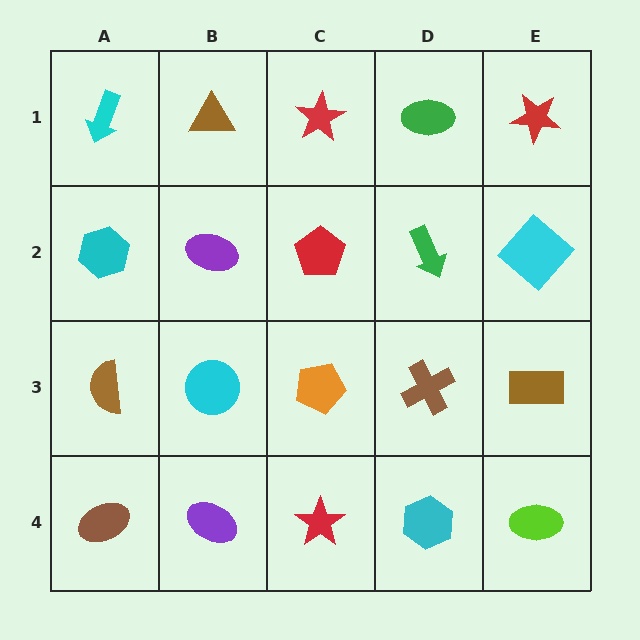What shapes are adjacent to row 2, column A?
A cyan arrow (row 1, column A), a brown semicircle (row 3, column A), a purple ellipse (row 2, column B).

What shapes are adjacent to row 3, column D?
A green arrow (row 2, column D), a cyan hexagon (row 4, column D), an orange pentagon (row 3, column C), a brown rectangle (row 3, column E).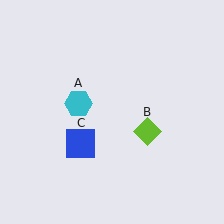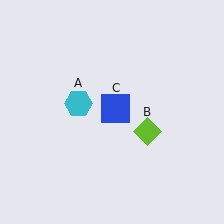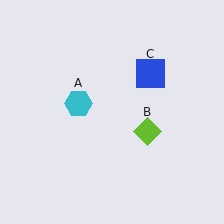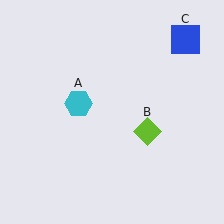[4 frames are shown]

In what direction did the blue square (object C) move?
The blue square (object C) moved up and to the right.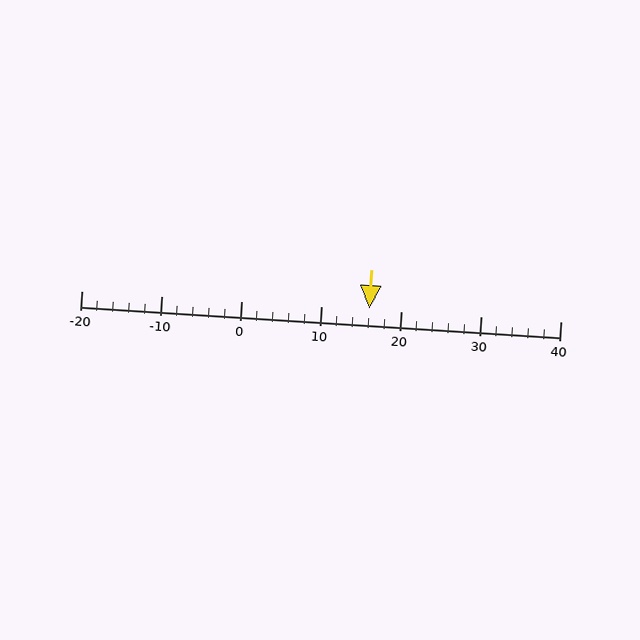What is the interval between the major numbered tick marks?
The major tick marks are spaced 10 units apart.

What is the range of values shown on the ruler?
The ruler shows values from -20 to 40.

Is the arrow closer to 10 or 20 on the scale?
The arrow is closer to 20.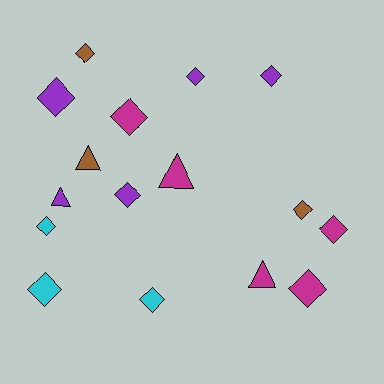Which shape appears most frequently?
Diamond, with 12 objects.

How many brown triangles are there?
There is 1 brown triangle.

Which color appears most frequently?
Magenta, with 5 objects.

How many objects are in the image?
There are 16 objects.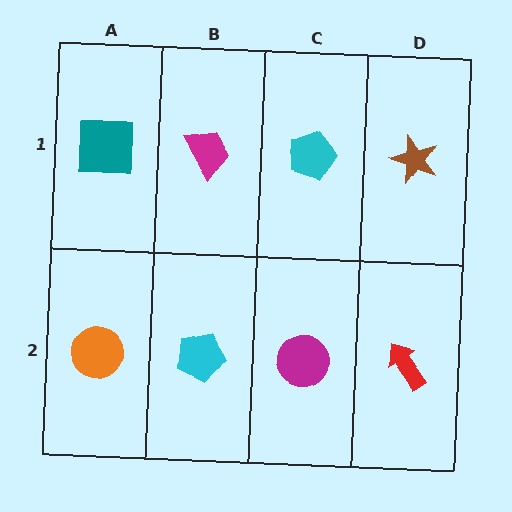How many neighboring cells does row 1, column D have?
2.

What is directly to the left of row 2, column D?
A magenta circle.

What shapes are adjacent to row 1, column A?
An orange circle (row 2, column A), a magenta trapezoid (row 1, column B).